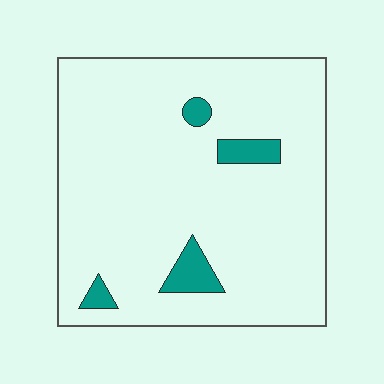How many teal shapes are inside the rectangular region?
4.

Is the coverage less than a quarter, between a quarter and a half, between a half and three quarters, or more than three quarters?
Less than a quarter.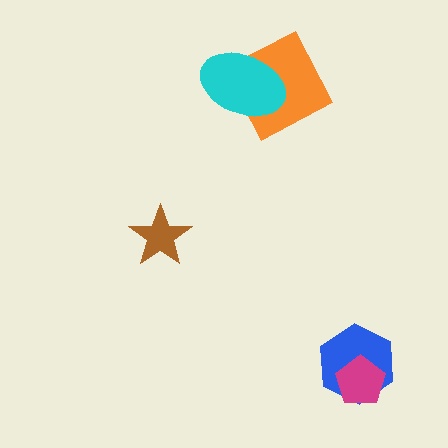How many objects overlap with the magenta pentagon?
1 object overlaps with the magenta pentagon.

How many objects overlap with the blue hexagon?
1 object overlaps with the blue hexagon.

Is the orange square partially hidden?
Yes, it is partially covered by another shape.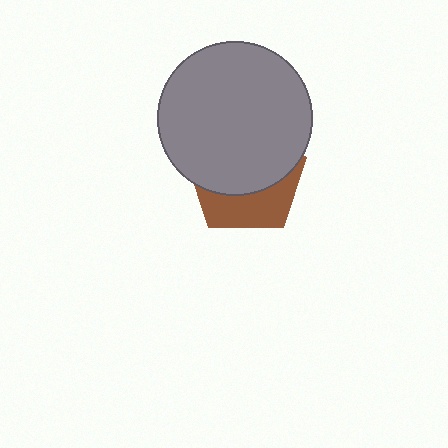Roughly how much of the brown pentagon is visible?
A small part of it is visible (roughly 37%).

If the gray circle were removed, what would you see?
You would see the complete brown pentagon.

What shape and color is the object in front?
The object in front is a gray circle.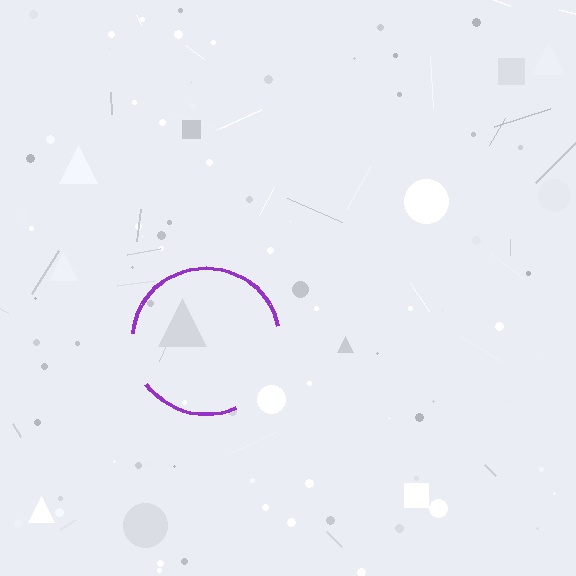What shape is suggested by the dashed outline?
The dashed outline suggests a circle.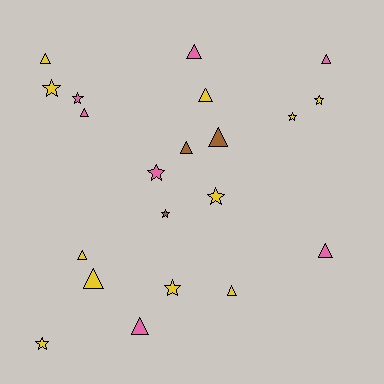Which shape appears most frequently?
Triangle, with 12 objects.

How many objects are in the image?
There are 21 objects.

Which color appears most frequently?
Yellow, with 11 objects.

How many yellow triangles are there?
There are 5 yellow triangles.